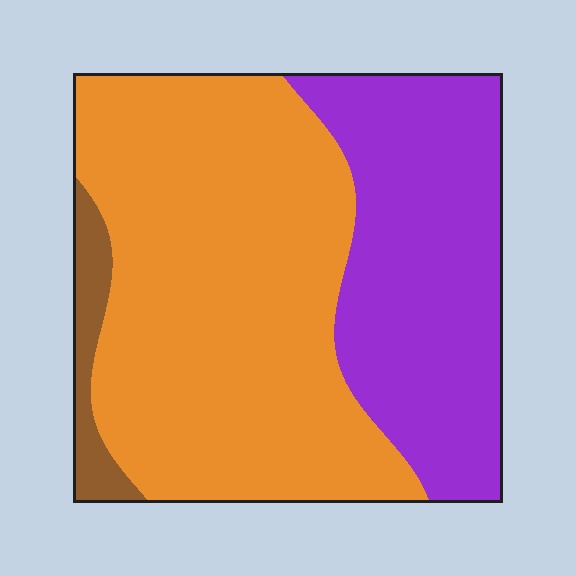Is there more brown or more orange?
Orange.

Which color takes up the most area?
Orange, at roughly 60%.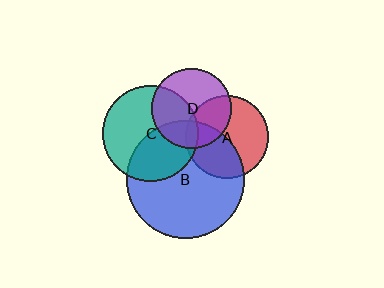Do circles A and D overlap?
Yes.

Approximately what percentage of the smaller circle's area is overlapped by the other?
Approximately 35%.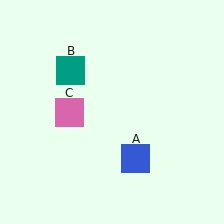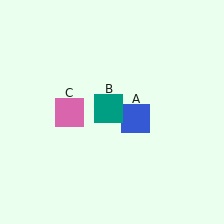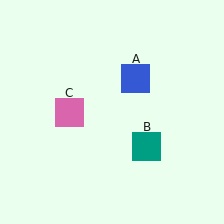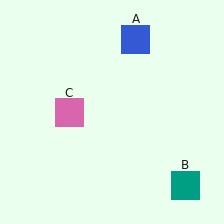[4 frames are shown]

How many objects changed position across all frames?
2 objects changed position: blue square (object A), teal square (object B).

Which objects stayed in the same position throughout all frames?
Pink square (object C) remained stationary.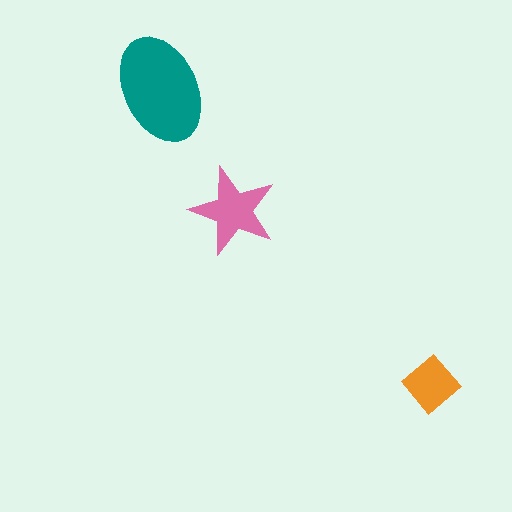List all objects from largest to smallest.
The teal ellipse, the pink star, the orange diamond.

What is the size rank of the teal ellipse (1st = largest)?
1st.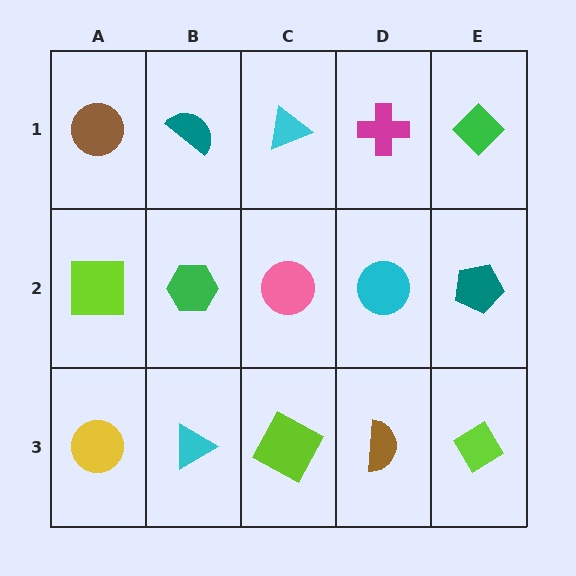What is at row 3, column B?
A cyan triangle.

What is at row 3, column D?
A brown semicircle.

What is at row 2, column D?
A cyan circle.